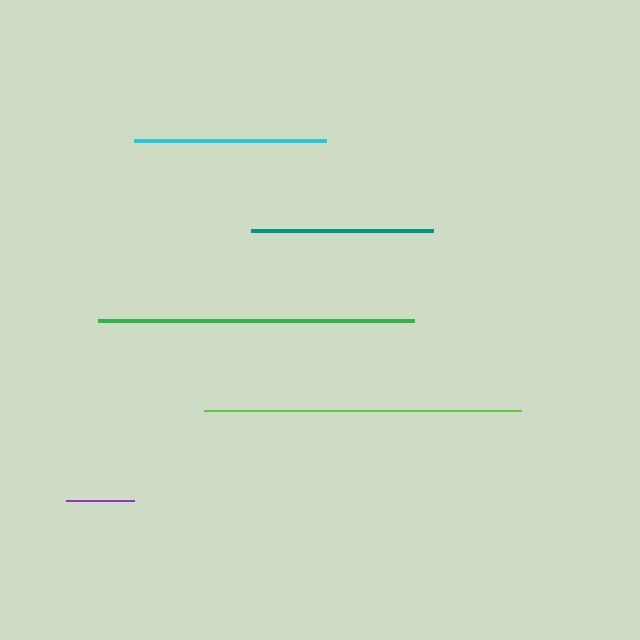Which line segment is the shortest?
The purple line is the shortest at approximately 67 pixels.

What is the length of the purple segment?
The purple segment is approximately 67 pixels long.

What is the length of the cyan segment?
The cyan segment is approximately 192 pixels long.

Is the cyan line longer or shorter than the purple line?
The cyan line is longer than the purple line.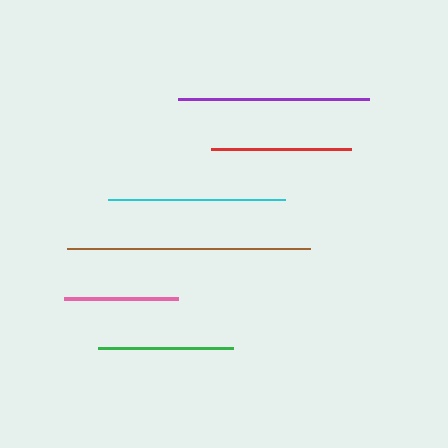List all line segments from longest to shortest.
From longest to shortest: brown, purple, cyan, red, green, pink.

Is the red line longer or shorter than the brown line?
The brown line is longer than the red line.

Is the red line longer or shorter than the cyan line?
The cyan line is longer than the red line.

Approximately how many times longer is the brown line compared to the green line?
The brown line is approximately 1.8 times the length of the green line.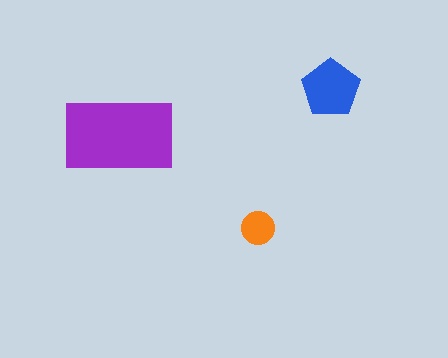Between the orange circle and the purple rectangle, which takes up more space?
The purple rectangle.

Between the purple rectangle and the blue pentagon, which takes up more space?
The purple rectangle.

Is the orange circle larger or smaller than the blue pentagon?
Smaller.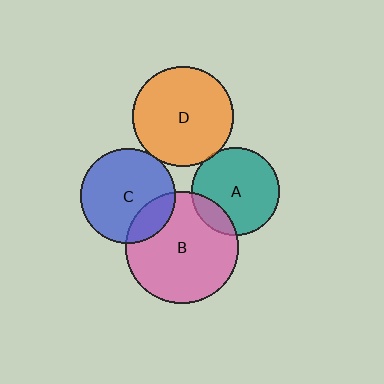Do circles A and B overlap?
Yes.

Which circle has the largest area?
Circle B (pink).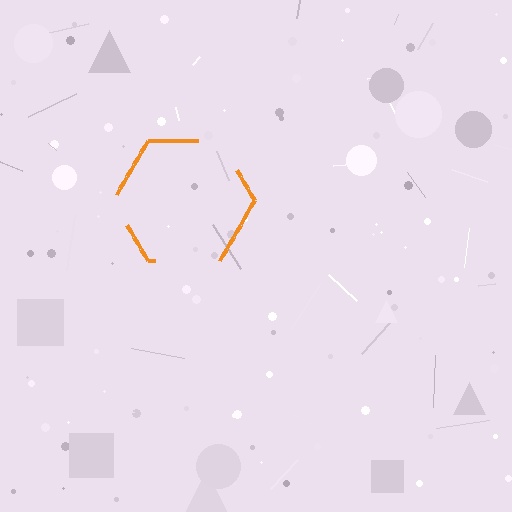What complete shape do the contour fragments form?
The contour fragments form a hexagon.